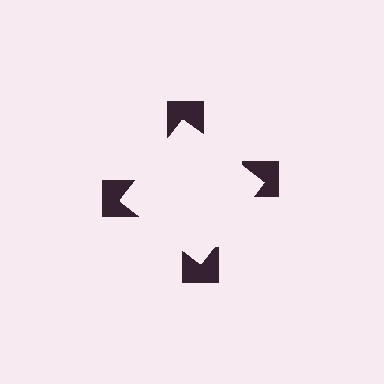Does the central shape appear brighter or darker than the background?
It typically appears slightly brighter than the background, even though no actual brightness change is drawn.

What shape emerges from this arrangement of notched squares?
An illusory square — its edges are inferred from the aligned wedge cuts in the notched squares, not physically drawn.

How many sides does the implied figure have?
4 sides.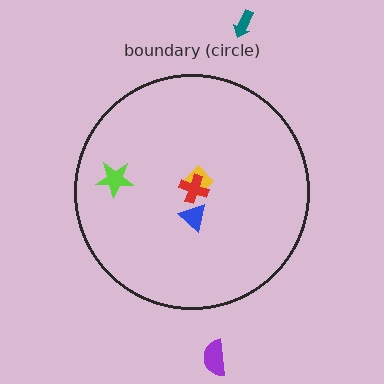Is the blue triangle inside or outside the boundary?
Inside.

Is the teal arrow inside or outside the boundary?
Outside.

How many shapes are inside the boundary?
4 inside, 2 outside.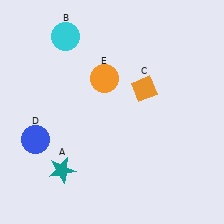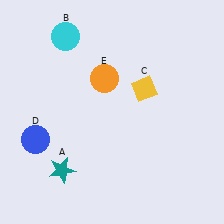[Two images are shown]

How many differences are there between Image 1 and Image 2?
There is 1 difference between the two images.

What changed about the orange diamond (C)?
In Image 1, C is orange. In Image 2, it changed to yellow.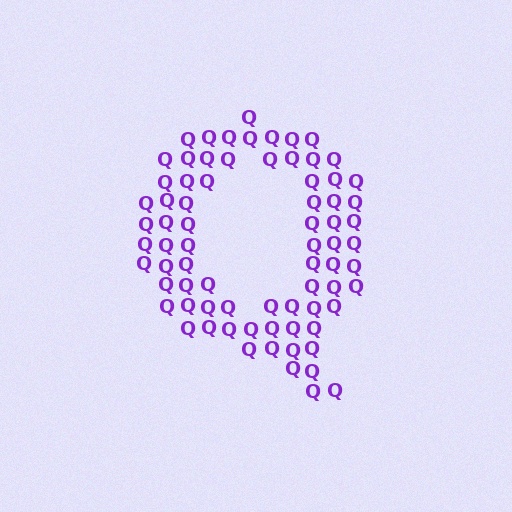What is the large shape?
The large shape is the letter Q.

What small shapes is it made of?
It is made of small letter Q's.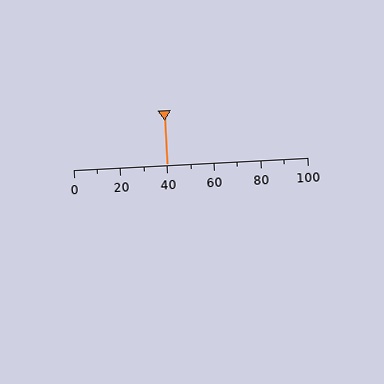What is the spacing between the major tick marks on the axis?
The major ticks are spaced 20 apart.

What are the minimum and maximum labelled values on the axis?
The axis runs from 0 to 100.